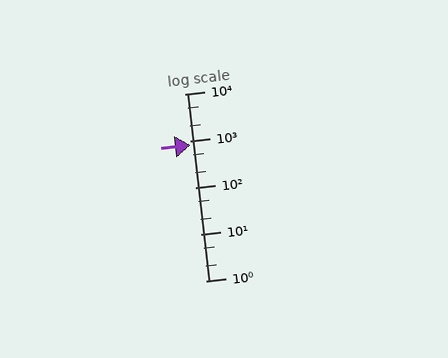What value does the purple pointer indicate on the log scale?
The pointer indicates approximately 820.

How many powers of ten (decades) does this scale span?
The scale spans 4 decades, from 1 to 10000.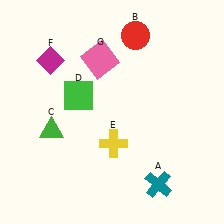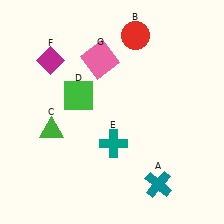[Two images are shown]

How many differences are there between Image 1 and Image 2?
There is 1 difference between the two images.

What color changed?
The cross (E) changed from yellow in Image 1 to teal in Image 2.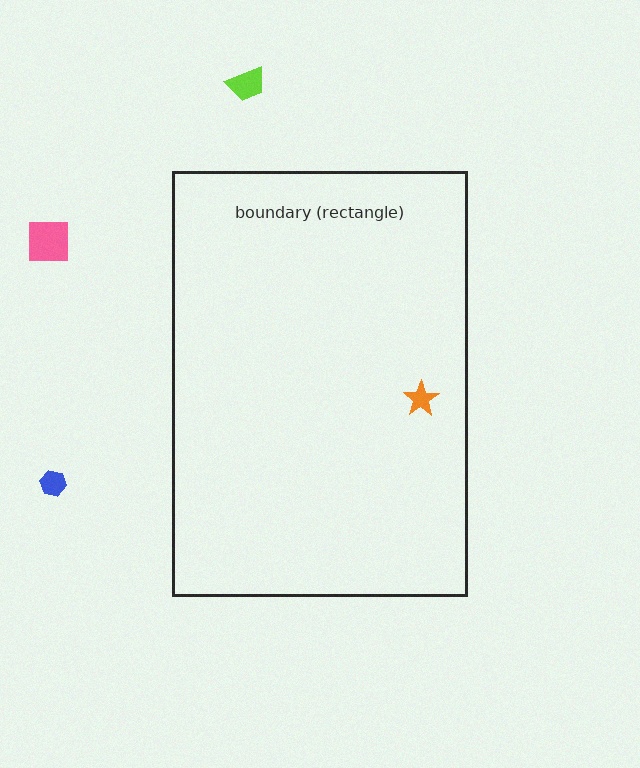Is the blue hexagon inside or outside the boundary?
Outside.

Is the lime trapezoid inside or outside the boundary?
Outside.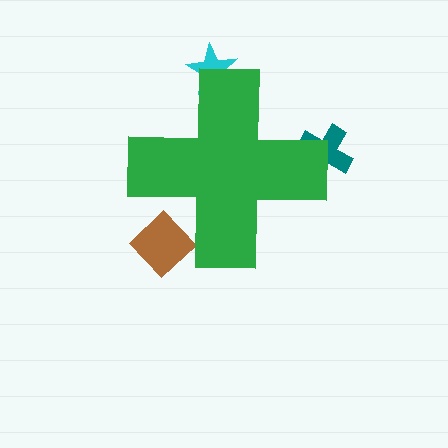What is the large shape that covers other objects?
A green cross.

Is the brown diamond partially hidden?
Yes, the brown diamond is partially hidden behind the green cross.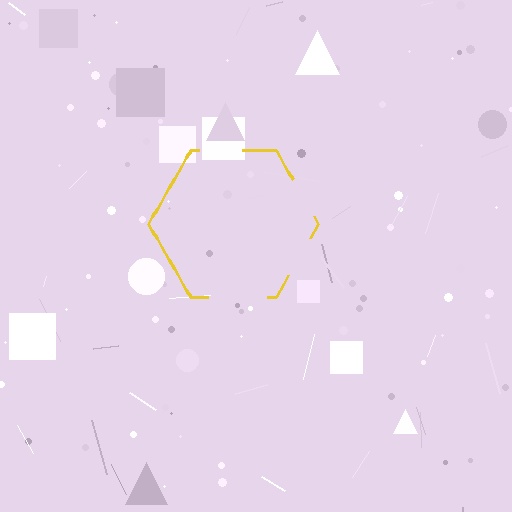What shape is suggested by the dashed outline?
The dashed outline suggests a hexagon.